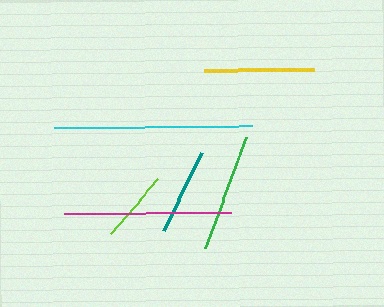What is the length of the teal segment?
The teal segment is approximately 87 pixels long.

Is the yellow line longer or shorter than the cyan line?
The cyan line is longer than the yellow line.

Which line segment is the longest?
The cyan line is the longest at approximately 198 pixels.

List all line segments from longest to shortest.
From longest to shortest: cyan, magenta, green, yellow, teal, lime.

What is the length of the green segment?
The green segment is approximately 118 pixels long.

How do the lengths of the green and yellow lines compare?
The green and yellow lines are approximately the same length.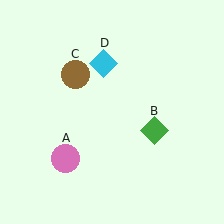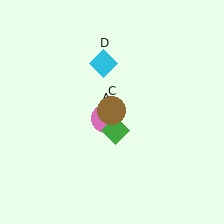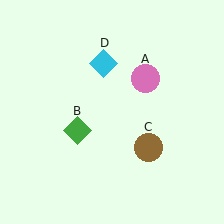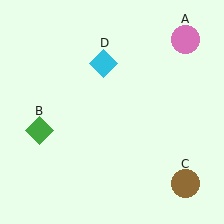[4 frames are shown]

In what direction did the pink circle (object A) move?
The pink circle (object A) moved up and to the right.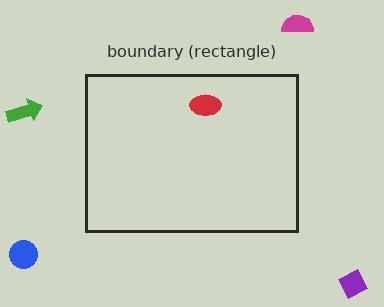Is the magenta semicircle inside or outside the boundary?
Outside.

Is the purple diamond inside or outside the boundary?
Outside.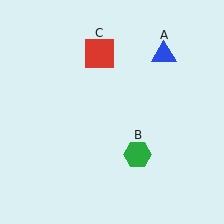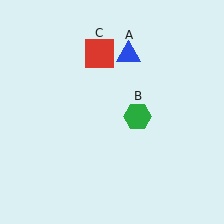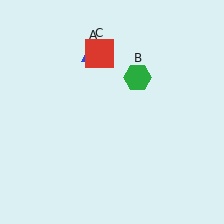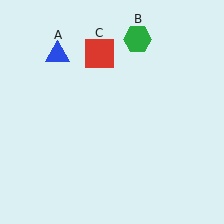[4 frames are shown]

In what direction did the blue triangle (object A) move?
The blue triangle (object A) moved left.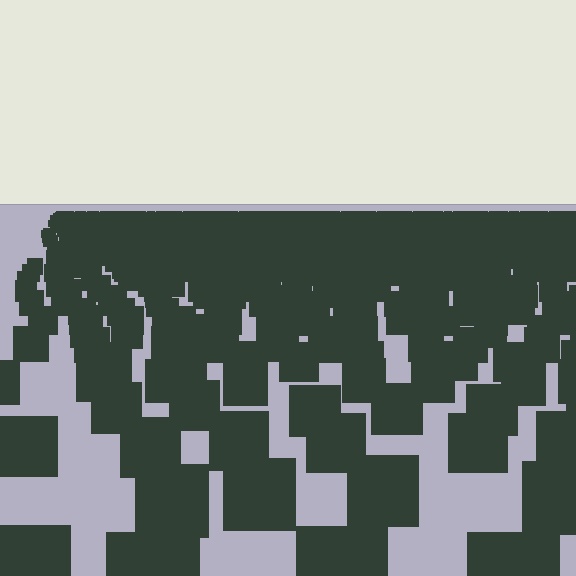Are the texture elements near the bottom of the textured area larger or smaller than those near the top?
Larger. Near the bottom, elements are closer to the viewer and appear at a bigger on-screen size.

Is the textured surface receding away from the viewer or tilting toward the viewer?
The surface is receding away from the viewer. Texture elements get smaller and denser toward the top.